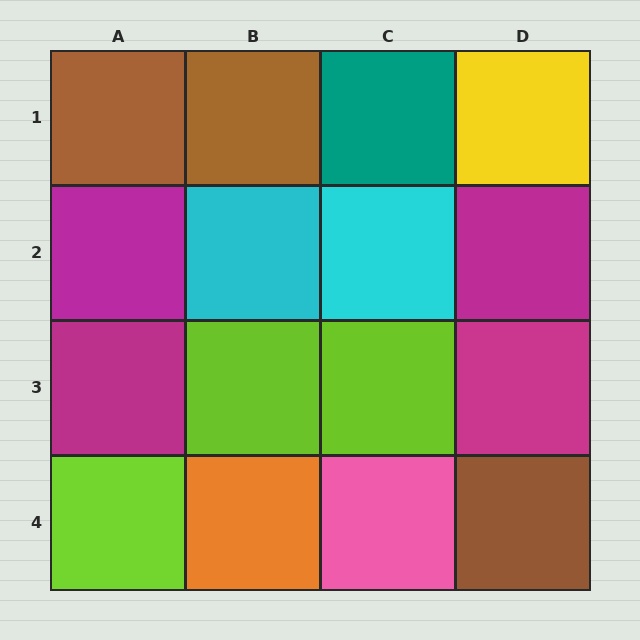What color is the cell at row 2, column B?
Cyan.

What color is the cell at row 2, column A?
Magenta.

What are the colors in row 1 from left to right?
Brown, brown, teal, yellow.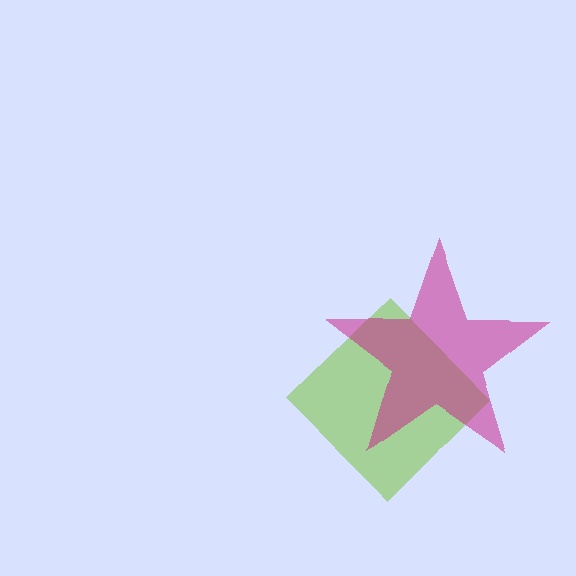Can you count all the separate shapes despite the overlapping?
Yes, there are 2 separate shapes.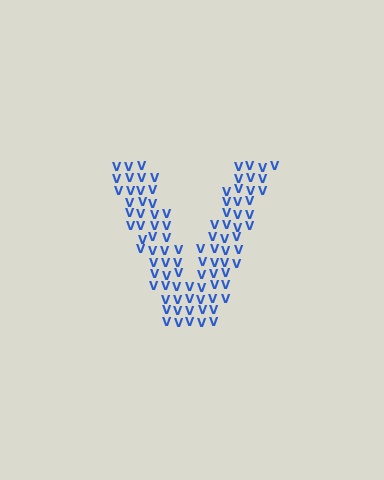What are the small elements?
The small elements are letter V's.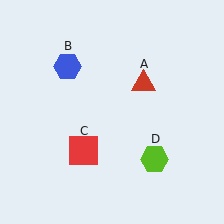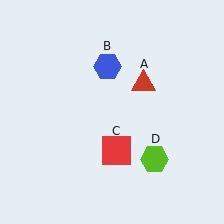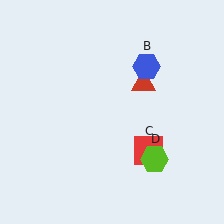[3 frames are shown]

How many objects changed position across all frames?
2 objects changed position: blue hexagon (object B), red square (object C).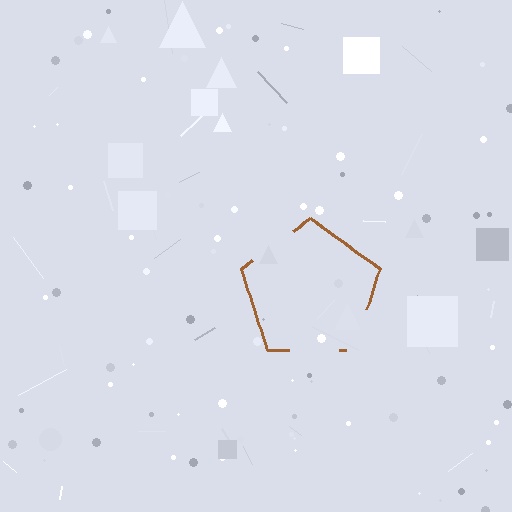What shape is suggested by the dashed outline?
The dashed outline suggests a pentagon.